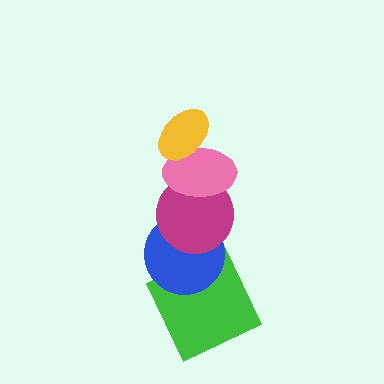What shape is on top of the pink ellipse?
The yellow ellipse is on top of the pink ellipse.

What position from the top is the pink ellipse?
The pink ellipse is 2nd from the top.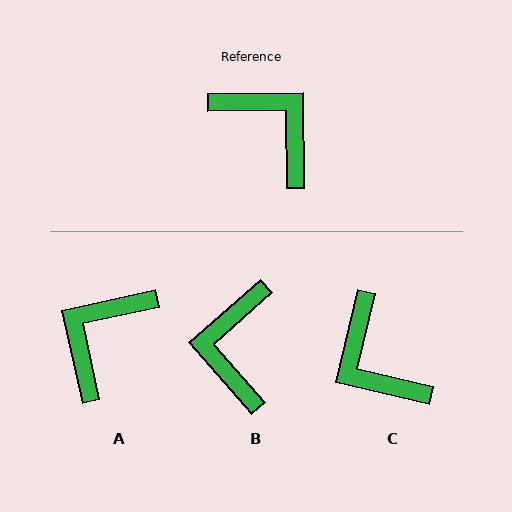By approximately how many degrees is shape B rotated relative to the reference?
Approximately 131 degrees counter-clockwise.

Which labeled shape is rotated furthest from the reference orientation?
C, about 167 degrees away.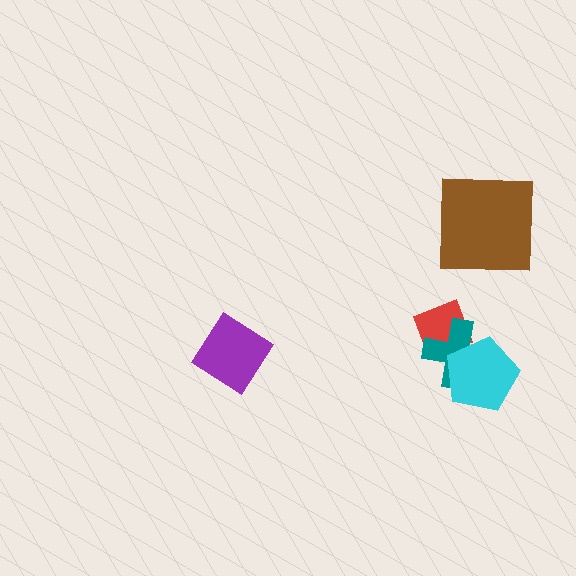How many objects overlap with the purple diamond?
0 objects overlap with the purple diamond.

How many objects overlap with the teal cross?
2 objects overlap with the teal cross.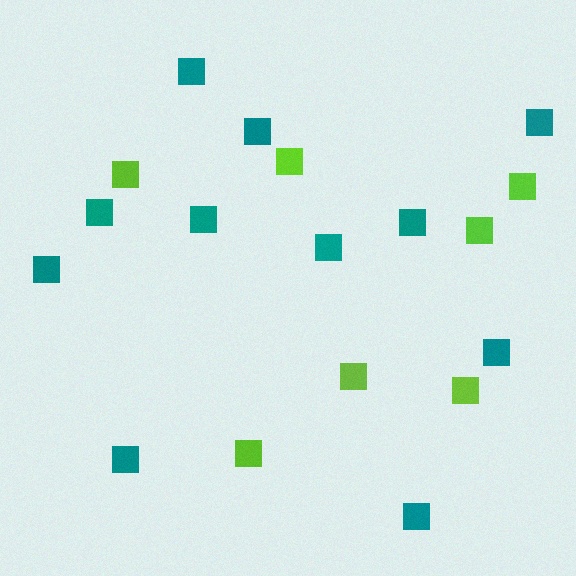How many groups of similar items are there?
There are 2 groups: one group of teal squares (11) and one group of lime squares (7).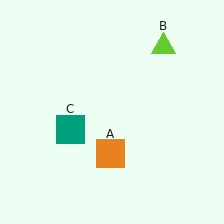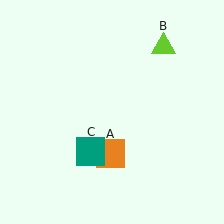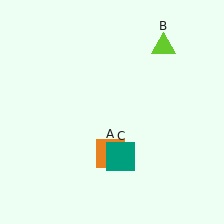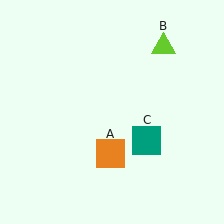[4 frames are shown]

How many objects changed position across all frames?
1 object changed position: teal square (object C).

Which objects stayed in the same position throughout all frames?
Orange square (object A) and lime triangle (object B) remained stationary.